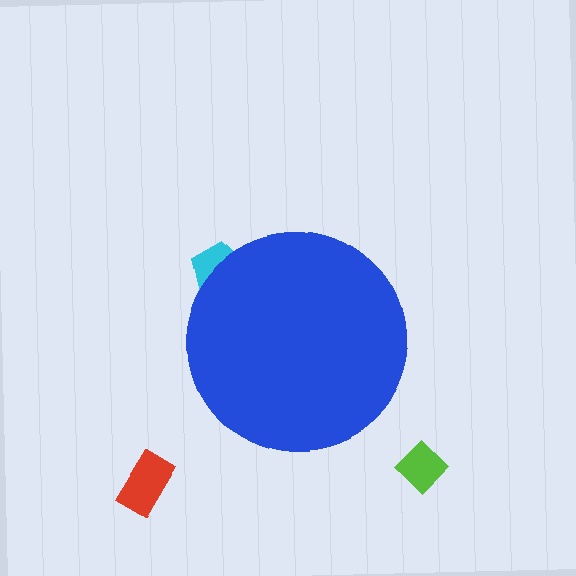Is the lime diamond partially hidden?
No, the lime diamond is fully visible.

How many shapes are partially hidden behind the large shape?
1 shape is partially hidden.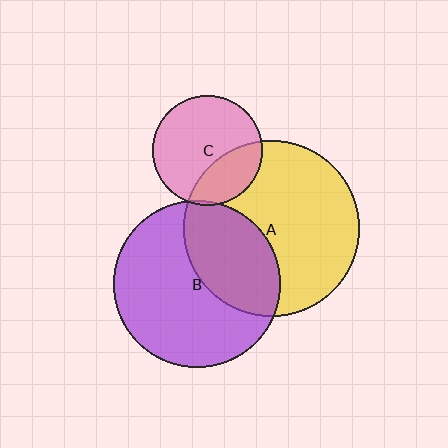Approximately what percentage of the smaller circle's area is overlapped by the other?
Approximately 5%.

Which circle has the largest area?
Circle A (yellow).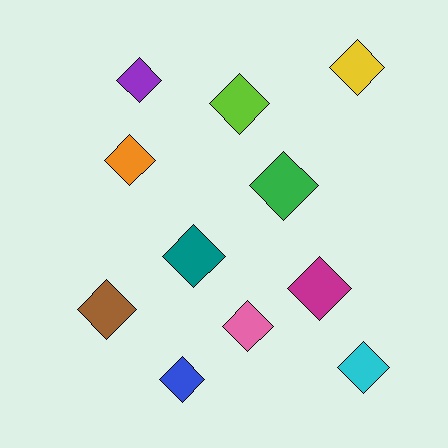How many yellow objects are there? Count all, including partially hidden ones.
There is 1 yellow object.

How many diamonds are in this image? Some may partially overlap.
There are 11 diamonds.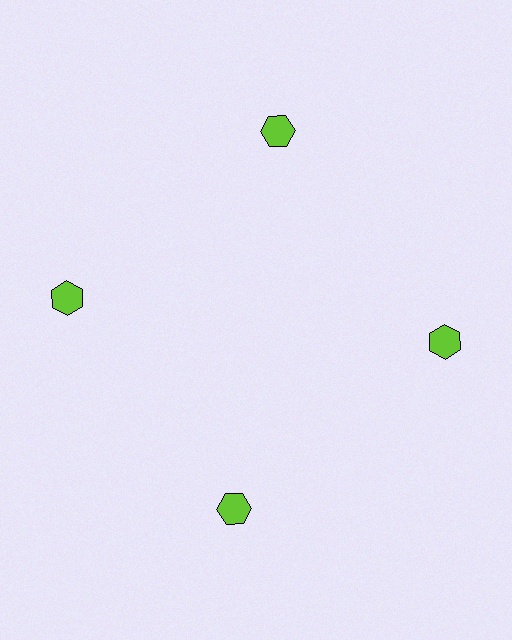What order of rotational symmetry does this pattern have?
This pattern has 4-fold rotational symmetry.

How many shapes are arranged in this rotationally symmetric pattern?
There are 4 shapes, arranged in 4 groups of 1.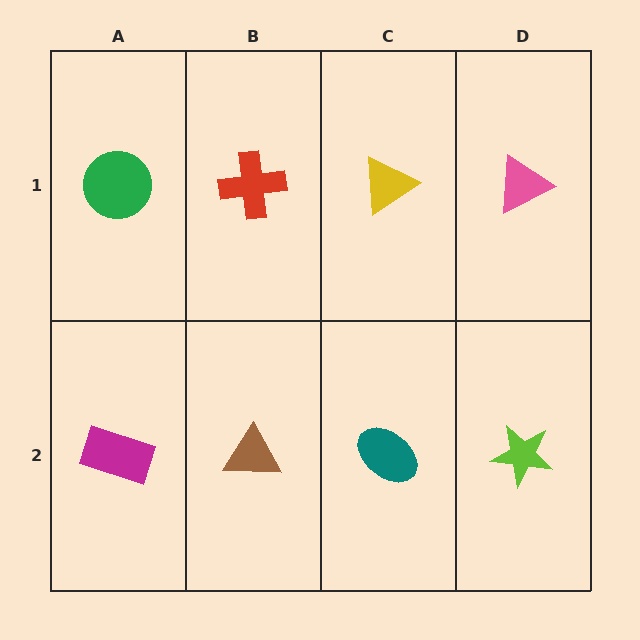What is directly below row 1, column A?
A magenta rectangle.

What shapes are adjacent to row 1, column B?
A brown triangle (row 2, column B), a green circle (row 1, column A), a yellow triangle (row 1, column C).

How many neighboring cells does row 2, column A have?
2.